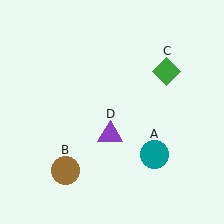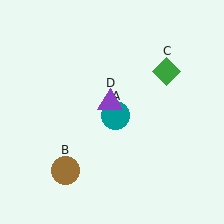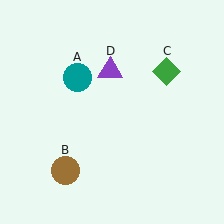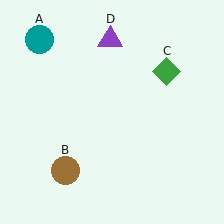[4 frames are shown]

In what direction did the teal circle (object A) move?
The teal circle (object A) moved up and to the left.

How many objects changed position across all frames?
2 objects changed position: teal circle (object A), purple triangle (object D).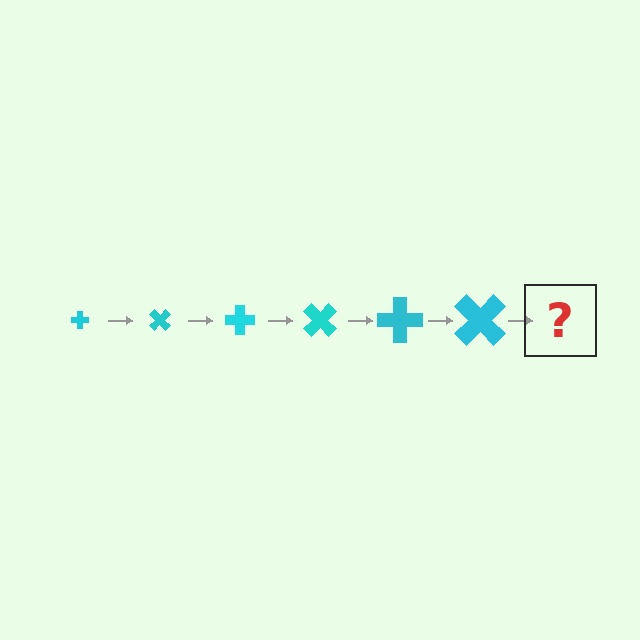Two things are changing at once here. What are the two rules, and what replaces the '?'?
The two rules are that the cross grows larger each step and it rotates 45 degrees each step. The '?' should be a cross, larger than the previous one and rotated 270 degrees from the start.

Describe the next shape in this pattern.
It should be a cross, larger than the previous one and rotated 270 degrees from the start.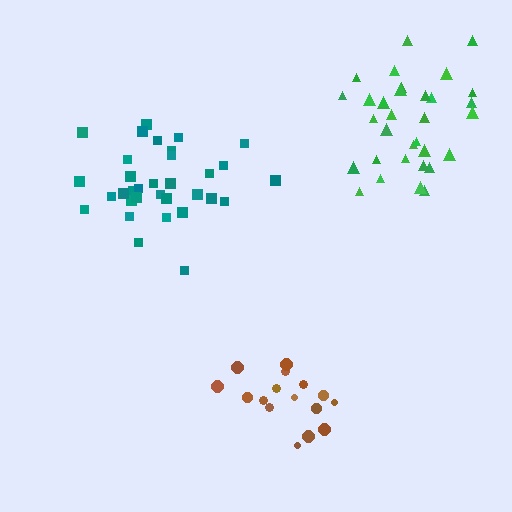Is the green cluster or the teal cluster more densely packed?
Teal.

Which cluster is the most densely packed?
Teal.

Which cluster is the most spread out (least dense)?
Brown.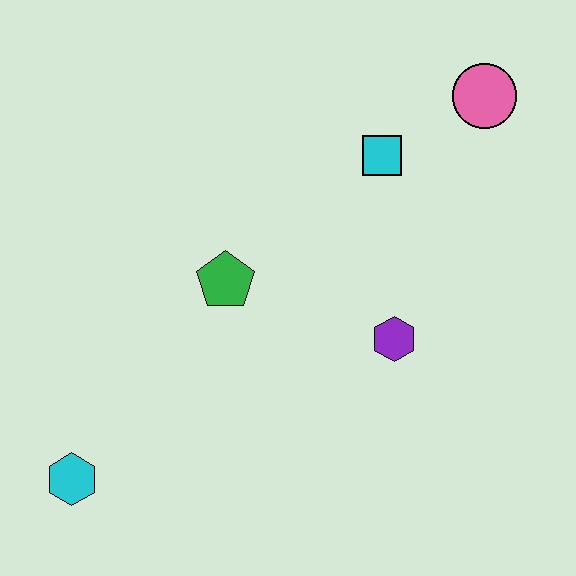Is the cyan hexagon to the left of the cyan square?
Yes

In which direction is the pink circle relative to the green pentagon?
The pink circle is to the right of the green pentagon.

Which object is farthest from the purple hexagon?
The cyan hexagon is farthest from the purple hexagon.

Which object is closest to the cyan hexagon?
The green pentagon is closest to the cyan hexagon.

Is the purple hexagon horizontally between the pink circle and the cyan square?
Yes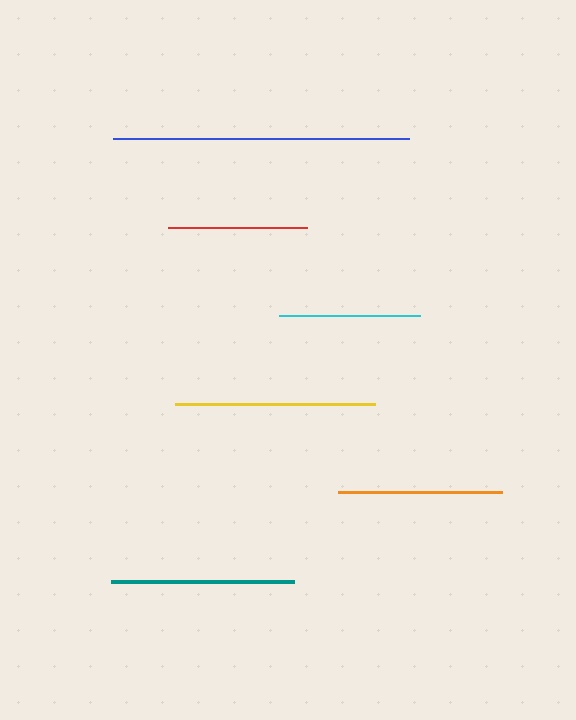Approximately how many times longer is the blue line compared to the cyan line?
The blue line is approximately 2.1 times the length of the cyan line.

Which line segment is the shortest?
The red line is the shortest at approximately 138 pixels.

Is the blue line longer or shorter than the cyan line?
The blue line is longer than the cyan line.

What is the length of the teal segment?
The teal segment is approximately 183 pixels long.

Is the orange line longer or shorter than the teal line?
The teal line is longer than the orange line.